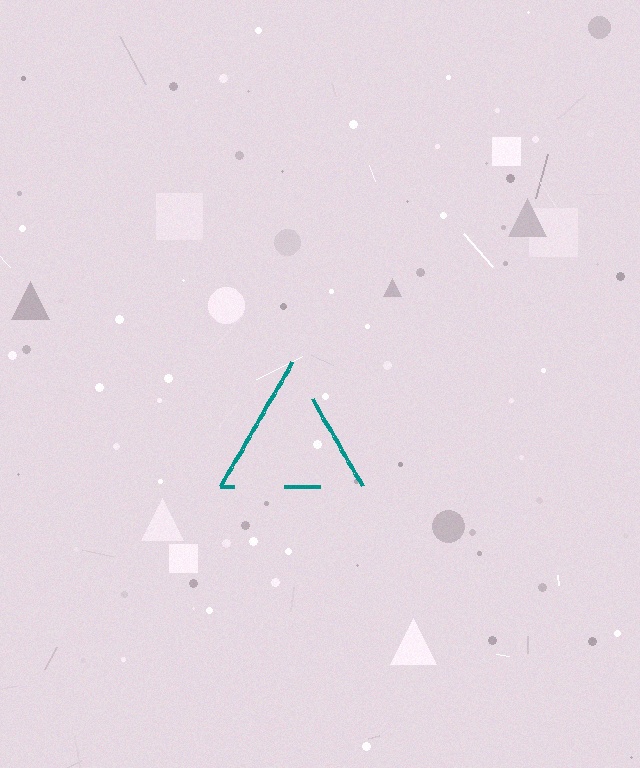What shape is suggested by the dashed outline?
The dashed outline suggests a triangle.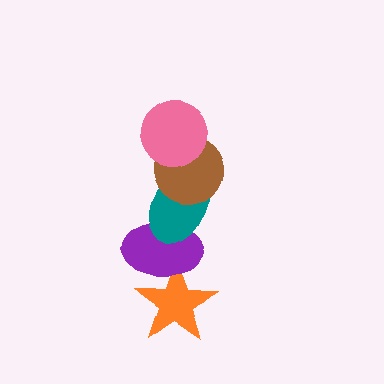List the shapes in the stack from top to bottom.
From top to bottom: the pink circle, the brown circle, the teal ellipse, the purple ellipse, the orange star.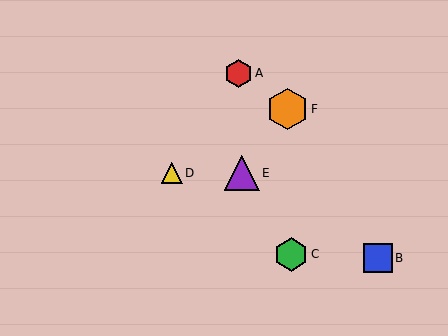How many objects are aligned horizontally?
2 objects (D, E) are aligned horizontally.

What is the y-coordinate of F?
Object F is at y≈109.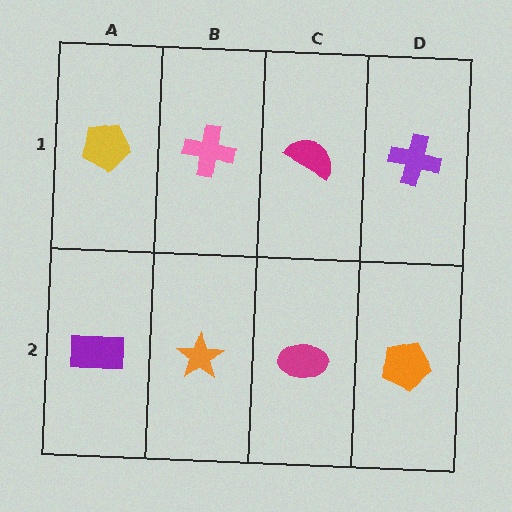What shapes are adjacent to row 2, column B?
A pink cross (row 1, column B), a purple rectangle (row 2, column A), a magenta ellipse (row 2, column C).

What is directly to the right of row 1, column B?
A magenta semicircle.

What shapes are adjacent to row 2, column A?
A yellow pentagon (row 1, column A), an orange star (row 2, column B).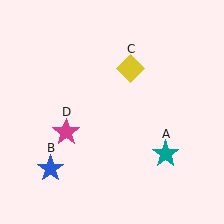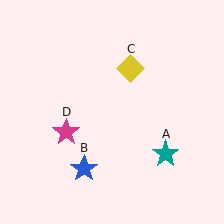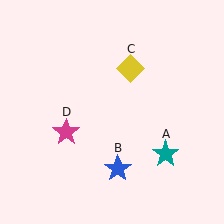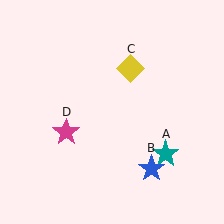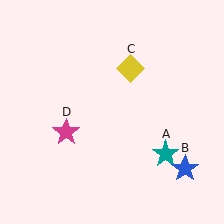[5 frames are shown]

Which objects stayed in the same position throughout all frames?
Teal star (object A) and yellow diamond (object C) and magenta star (object D) remained stationary.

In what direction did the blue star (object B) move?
The blue star (object B) moved right.